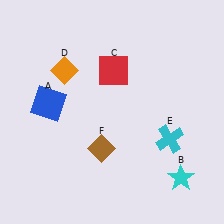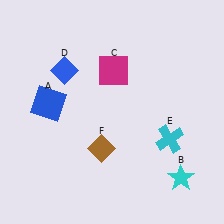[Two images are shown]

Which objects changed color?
C changed from red to magenta. D changed from orange to blue.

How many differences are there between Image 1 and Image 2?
There are 2 differences between the two images.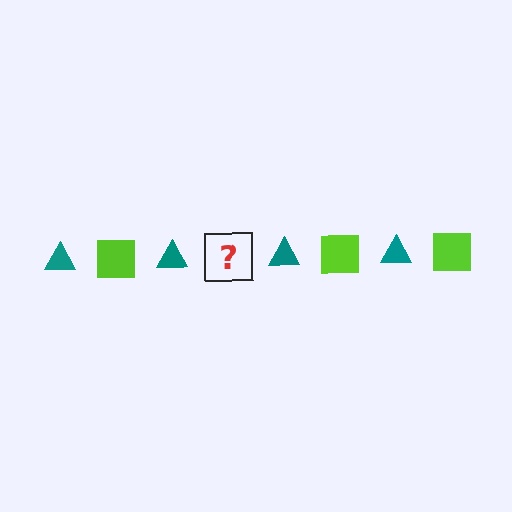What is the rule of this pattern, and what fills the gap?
The rule is that the pattern alternates between teal triangle and lime square. The gap should be filled with a lime square.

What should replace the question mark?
The question mark should be replaced with a lime square.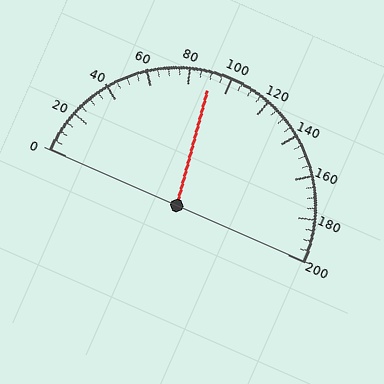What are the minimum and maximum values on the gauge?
The gauge ranges from 0 to 200.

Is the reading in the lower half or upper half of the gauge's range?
The reading is in the lower half of the range (0 to 200).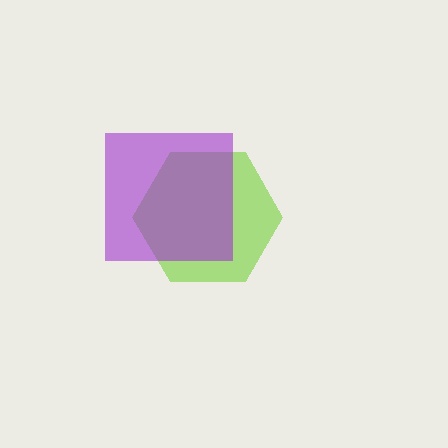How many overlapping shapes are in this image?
There are 2 overlapping shapes in the image.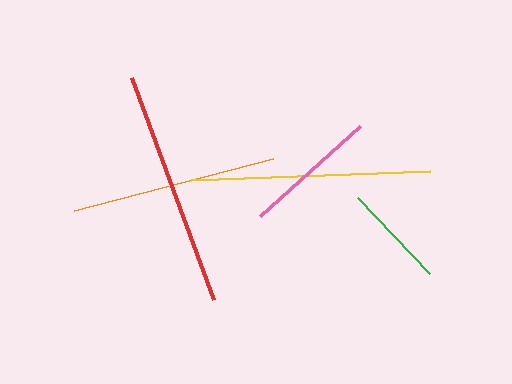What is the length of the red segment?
The red segment is approximately 236 pixels long.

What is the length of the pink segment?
The pink segment is approximately 135 pixels long.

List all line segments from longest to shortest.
From longest to shortest: yellow, red, orange, pink, green.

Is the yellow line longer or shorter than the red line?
The yellow line is longer than the red line.